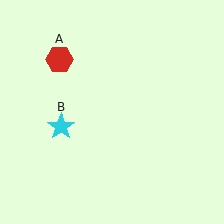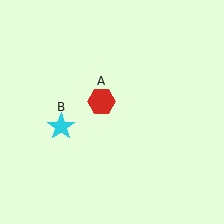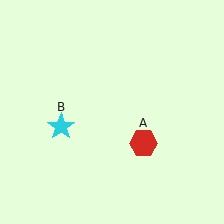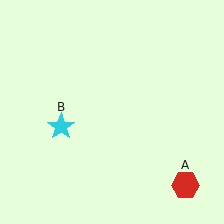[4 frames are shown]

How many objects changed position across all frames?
1 object changed position: red hexagon (object A).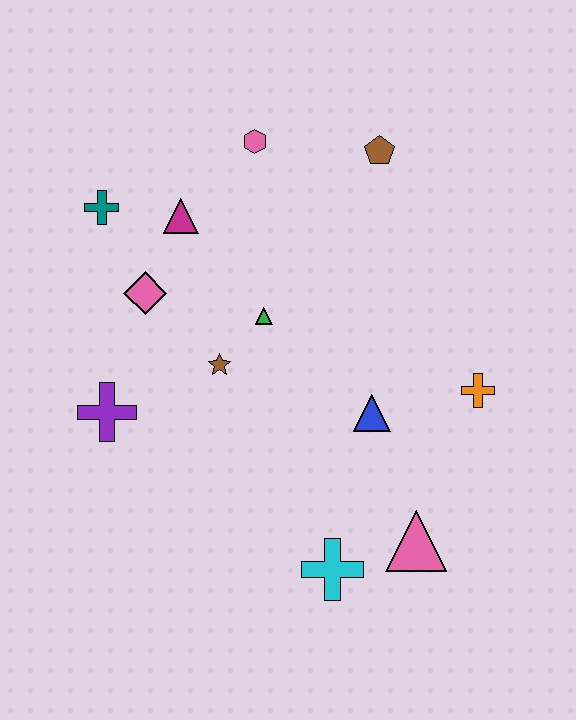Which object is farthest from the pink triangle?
The teal cross is farthest from the pink triangle.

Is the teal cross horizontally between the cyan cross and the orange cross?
No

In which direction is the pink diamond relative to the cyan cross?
The pink diamond is above the cyan cross.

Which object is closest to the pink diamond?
The magenta triangle is closest to the pink diamond.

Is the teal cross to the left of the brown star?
Yes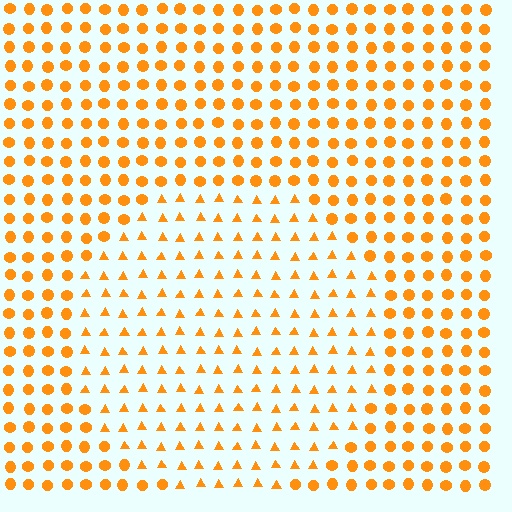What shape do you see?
I see a circle.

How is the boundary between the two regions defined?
The boundary is defined by a change in element shape: triangles inside vs. circles outside. All elements share the same color and spacing.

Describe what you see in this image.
The image is filled with small orange elements arranged in a uniform grid. A circle-shaped region contains triangles, while the surrounding area contains circles. The boundary is defined purely by the change in element shape.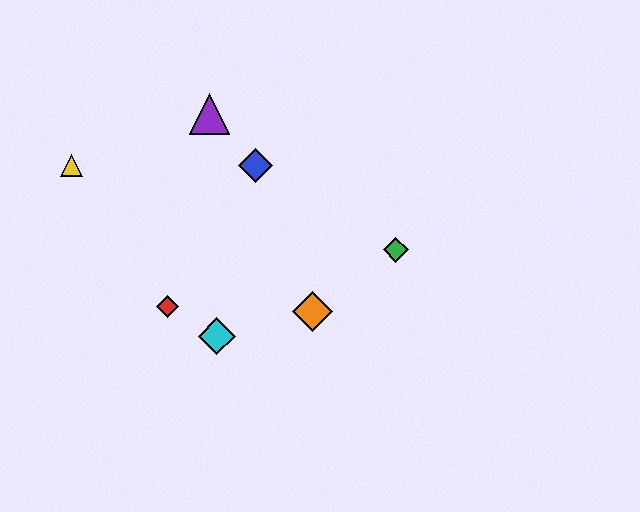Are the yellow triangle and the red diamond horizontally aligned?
No, the yellow triangle is at y≈165 and the red diamond is at y≈307.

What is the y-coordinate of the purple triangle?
The purple triangle is at y≈114.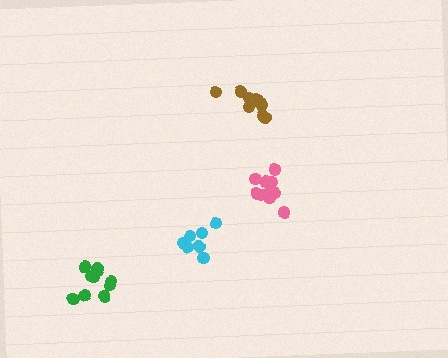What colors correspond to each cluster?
The clusters are colored: green, brown, cyan, pink.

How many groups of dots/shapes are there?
There are 4 groups.